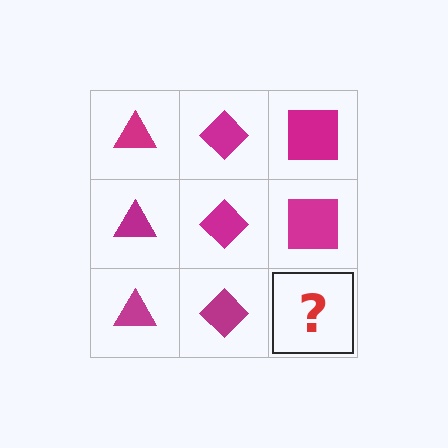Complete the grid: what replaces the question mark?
The question mark should be replaced with a magenta square.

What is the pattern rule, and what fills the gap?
The rule is that each column has a consistent shape. The gap should be filled with a magenta square.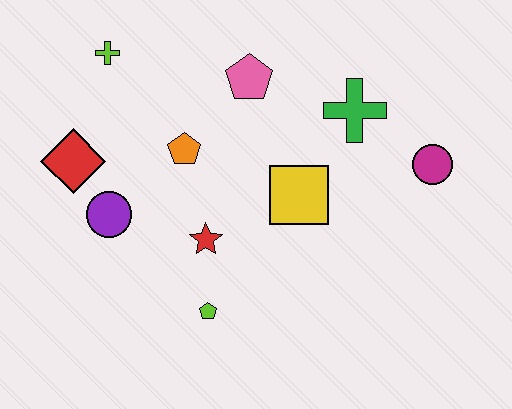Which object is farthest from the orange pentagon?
The magenta circle is farthest from the orange pentagon.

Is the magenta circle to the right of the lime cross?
Yes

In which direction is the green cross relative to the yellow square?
The green cross is above the yellow square.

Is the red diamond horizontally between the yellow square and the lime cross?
No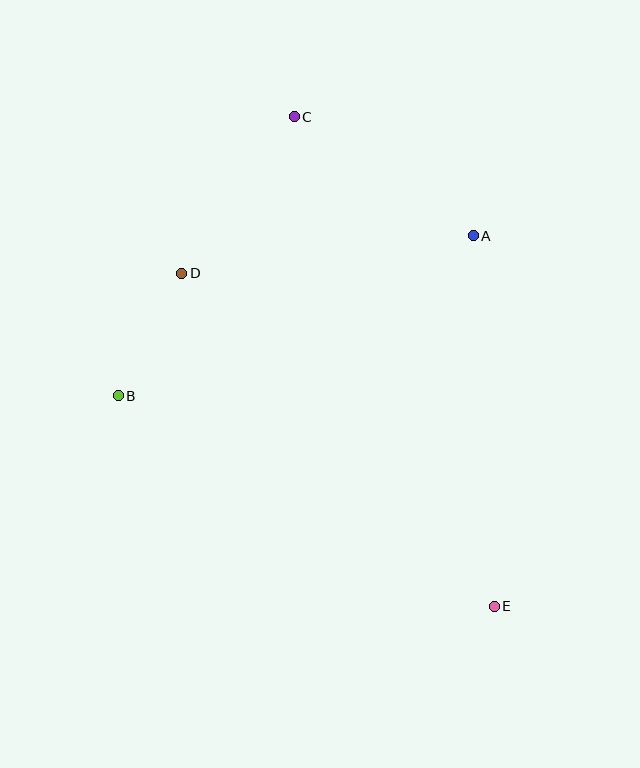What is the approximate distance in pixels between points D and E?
The distance between D and E is approximately 457 pixels.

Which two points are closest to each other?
Points B and D are closest to each other.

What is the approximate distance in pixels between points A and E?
The distance between A and E is approximately 371 pixels.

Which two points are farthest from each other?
Points C and E are farthest from each other.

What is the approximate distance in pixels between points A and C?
The distance between A and C is approximately 215 pixels.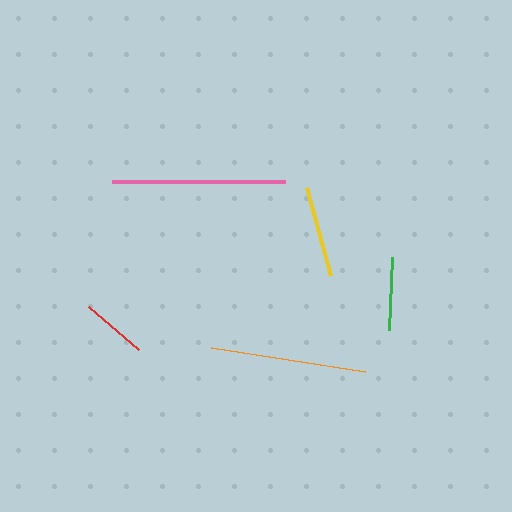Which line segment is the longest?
The pink line is the longest at approximately 174 pixels.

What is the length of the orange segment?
The orange segment is approximately 156 pixels long.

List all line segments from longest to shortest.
From longest to shortest: pink, orange, yellow, green, red.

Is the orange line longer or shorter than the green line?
The orange line is longer than the green line.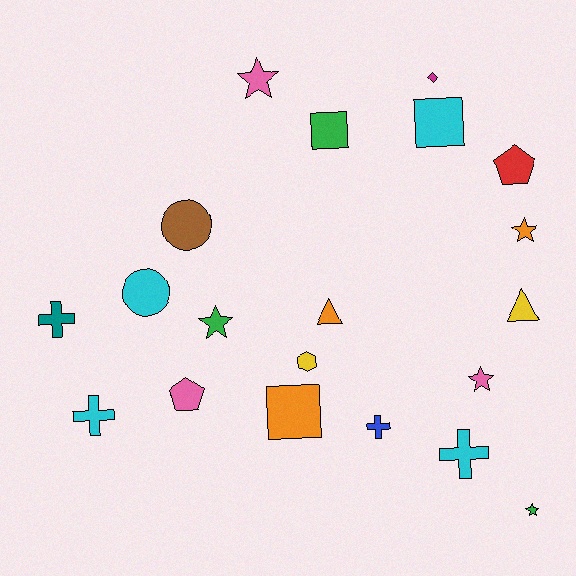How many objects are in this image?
There are 20 objects.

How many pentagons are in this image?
There are 2 pentagons.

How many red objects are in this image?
There is 1 red object.